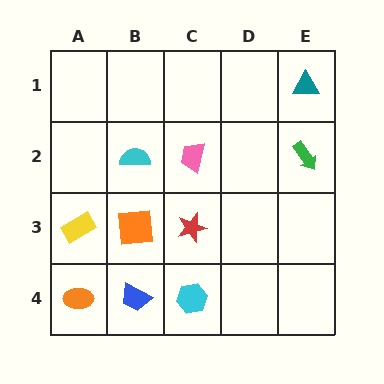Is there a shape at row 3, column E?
No, that cell is empty.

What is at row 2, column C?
A pink trapezoid.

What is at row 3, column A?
A yellow rectangle.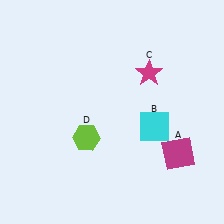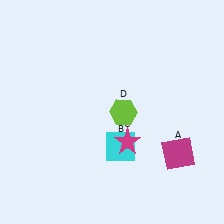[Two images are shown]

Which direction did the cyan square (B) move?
The cyan square (B) moved left.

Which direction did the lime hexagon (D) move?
The lime hexagon (D) moved right.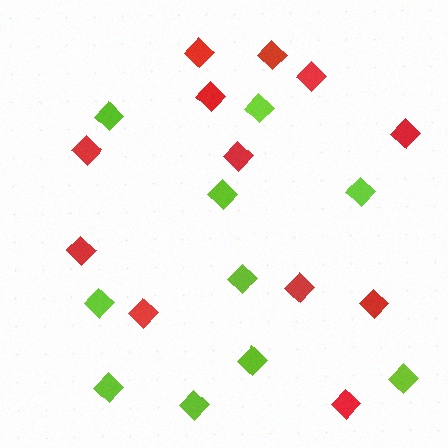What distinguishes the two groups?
There are 2 groups: one group of lime diamonds (10) and one group of red diamonds (12).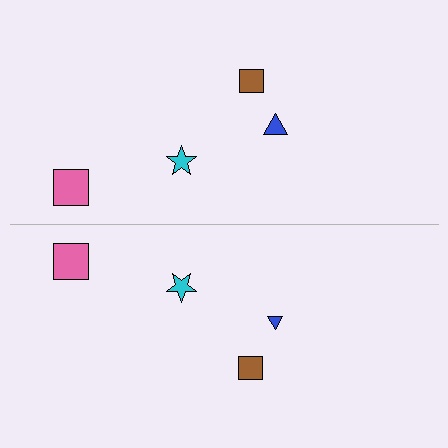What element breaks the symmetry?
The blue triangle on the bottom side has a different size than its mirror counterpart.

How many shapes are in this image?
There are 8 shapes in this image.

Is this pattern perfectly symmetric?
No, the pattern is not perfectly symmetric. The blue triangle on the bottom side has a different size than its mirror counterpart.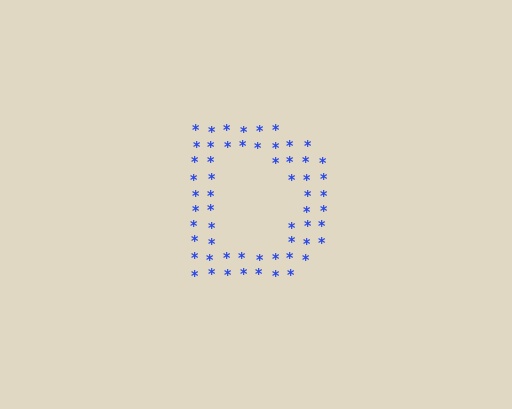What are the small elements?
The small elements are asterisks.